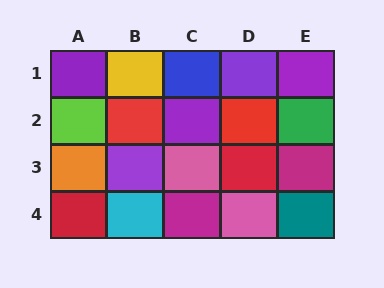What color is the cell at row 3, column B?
Purple.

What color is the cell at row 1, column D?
Purple.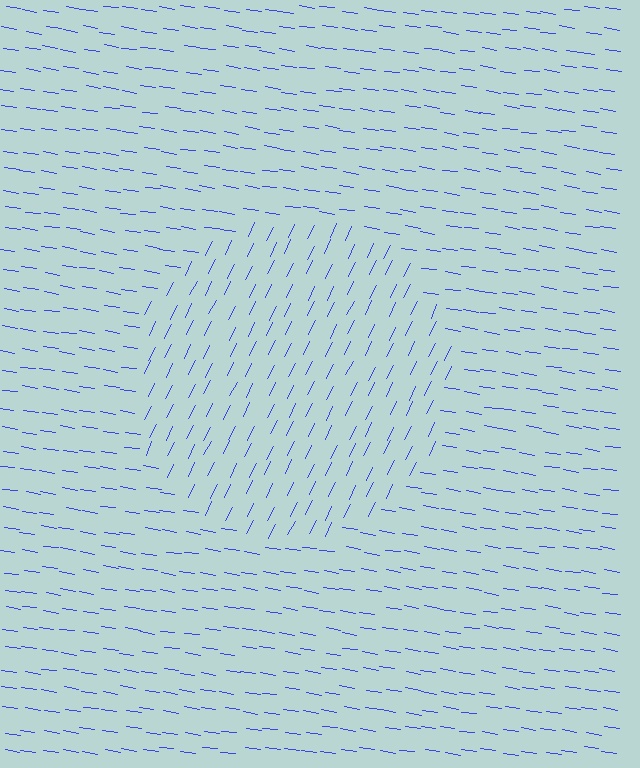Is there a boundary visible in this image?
Yes, there is a texture boundary formed by a change in line orientation.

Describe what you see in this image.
The image is filled with small blue line segments. A circle region in the image has lines oriented differently from the surrounding lines, creating a visible texture boundary.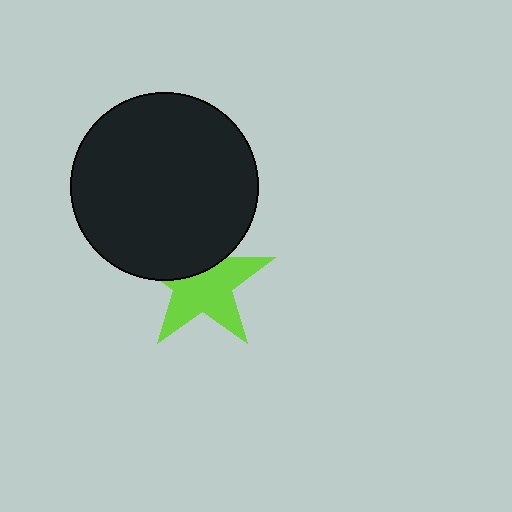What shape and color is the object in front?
The object in front is a black circle.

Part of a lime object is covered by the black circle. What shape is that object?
It is a star.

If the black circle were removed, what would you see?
You would see the complete lime star.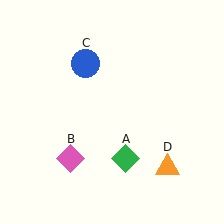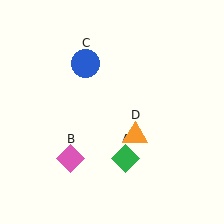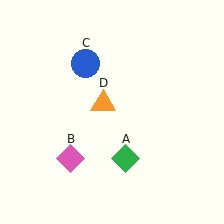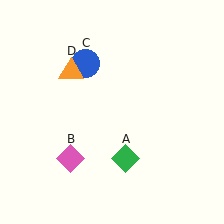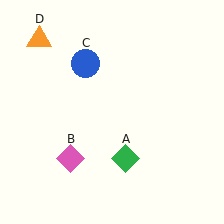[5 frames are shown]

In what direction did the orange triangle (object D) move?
The orange triangle (object D) moved up and to the left.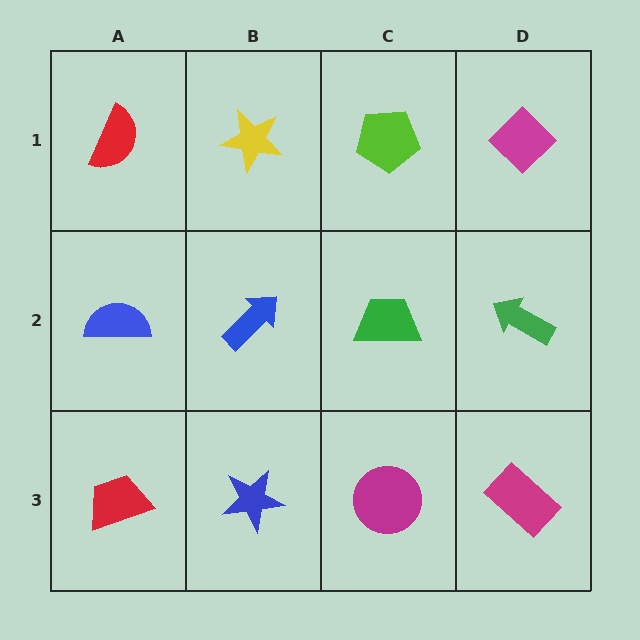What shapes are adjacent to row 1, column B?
A blue arrow (row 2, column B), a red semicircle (row 1, column A), a lime pentagon (row 1, column C).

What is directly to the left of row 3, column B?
A red trapezoid.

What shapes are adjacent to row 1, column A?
A blue semicircle (row 2, column A), a yellow star (row 1, column B).